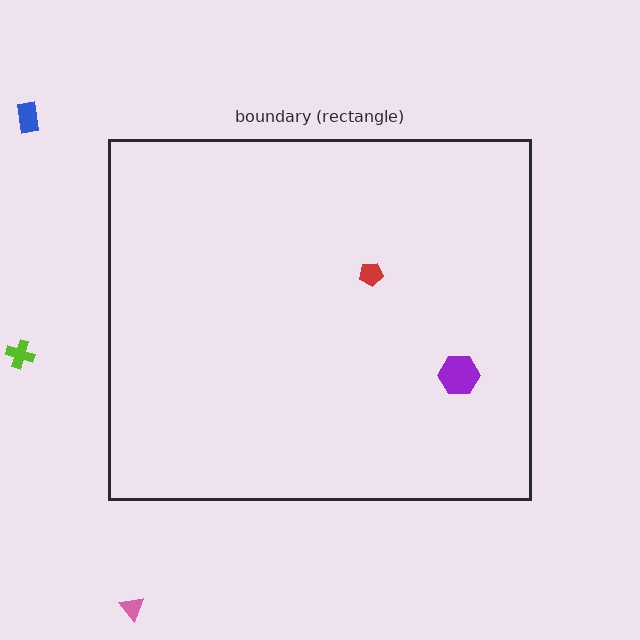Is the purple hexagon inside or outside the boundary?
Inside.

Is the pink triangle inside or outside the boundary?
Outside.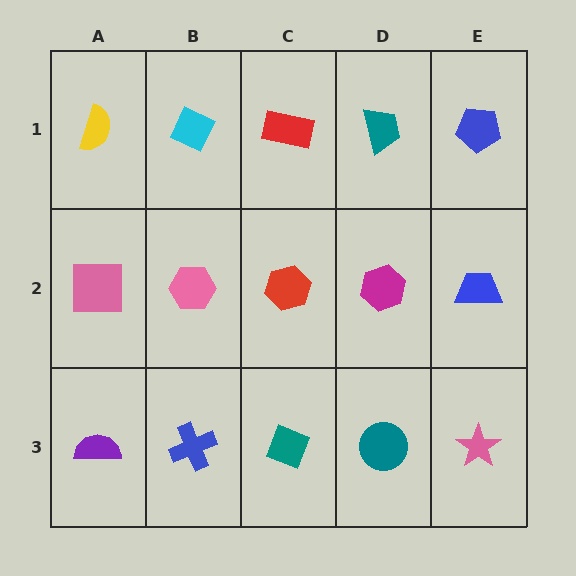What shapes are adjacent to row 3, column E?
A blue trapezoid (row 2, column E), a teal circle (row 3, column D).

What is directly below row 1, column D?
A magenta hexagon.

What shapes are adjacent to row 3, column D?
A magenta hexagon (row 2, column D), a teal diamond (row 3, column C), a pink star (row 3, column E).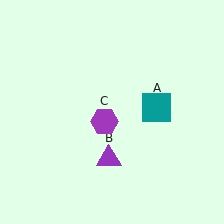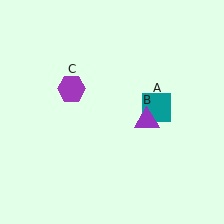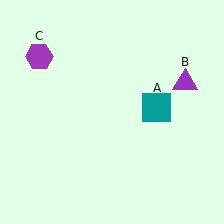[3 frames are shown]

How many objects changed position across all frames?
2 objects changed position: purple triangle (object B), purple hexagon (object C).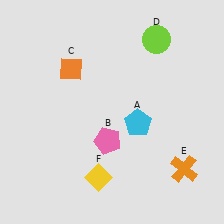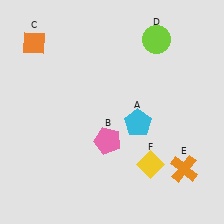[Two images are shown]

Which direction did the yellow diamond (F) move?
The yellow diamond (F) moved right.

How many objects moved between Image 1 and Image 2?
2 objects moved between the two images.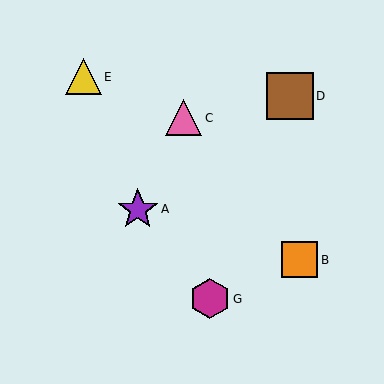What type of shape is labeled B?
Shape B is an orange square.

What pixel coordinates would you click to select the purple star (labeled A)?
Click at (138, 209) to select the purple star A.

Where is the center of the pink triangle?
The center of the pink triangle is at (184, 118).